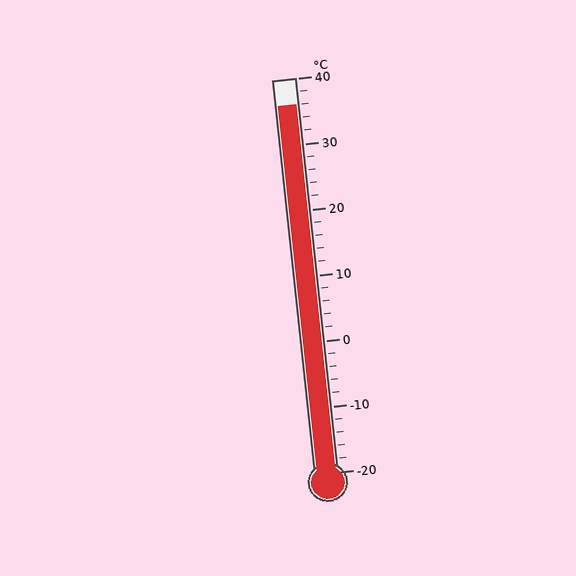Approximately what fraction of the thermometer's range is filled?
The thermometer is filled to approximately 95% of its range.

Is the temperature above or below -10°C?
The temperature is above -10°C.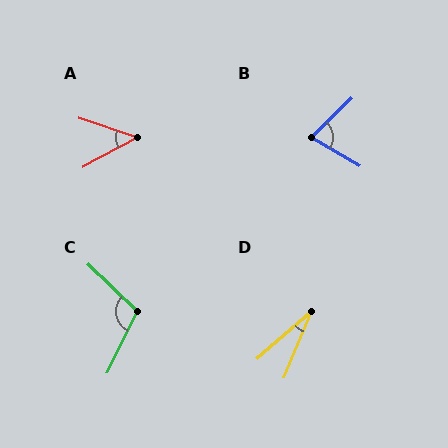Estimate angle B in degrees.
Approximately 75 degrees.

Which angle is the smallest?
D, at approximately 27 degrees.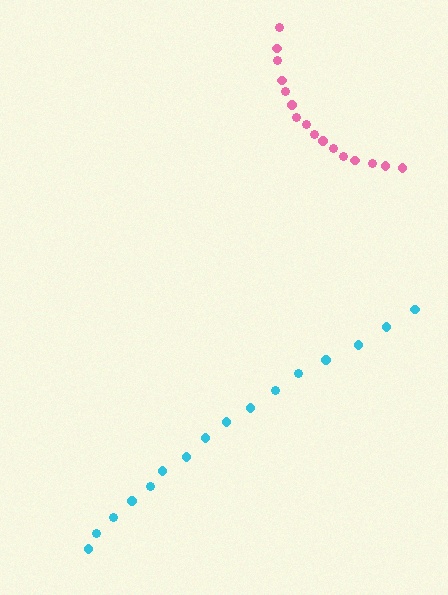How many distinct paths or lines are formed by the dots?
There are 2 distinct paths.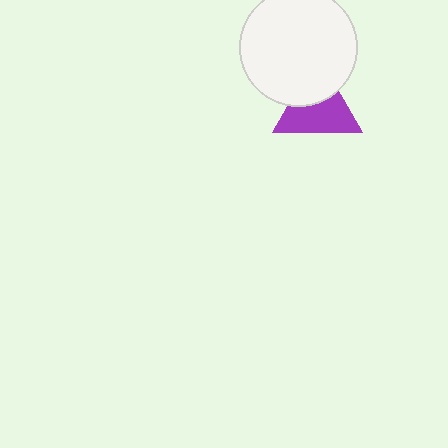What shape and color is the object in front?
The object in front is a white circle.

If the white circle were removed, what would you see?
You would see the complete purple triangle.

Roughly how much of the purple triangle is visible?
About half of it is visible (roughly 63%).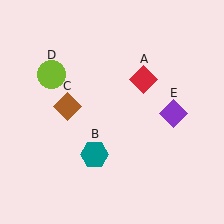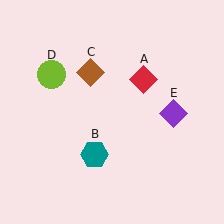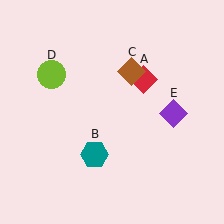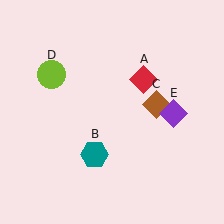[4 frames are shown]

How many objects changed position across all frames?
1 object changed position: brown diamond (object C).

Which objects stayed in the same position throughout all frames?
Red diamond (object A) and teal hexagon (object B) and lime circle (object D) and purple diamond (object E) remained stationary.